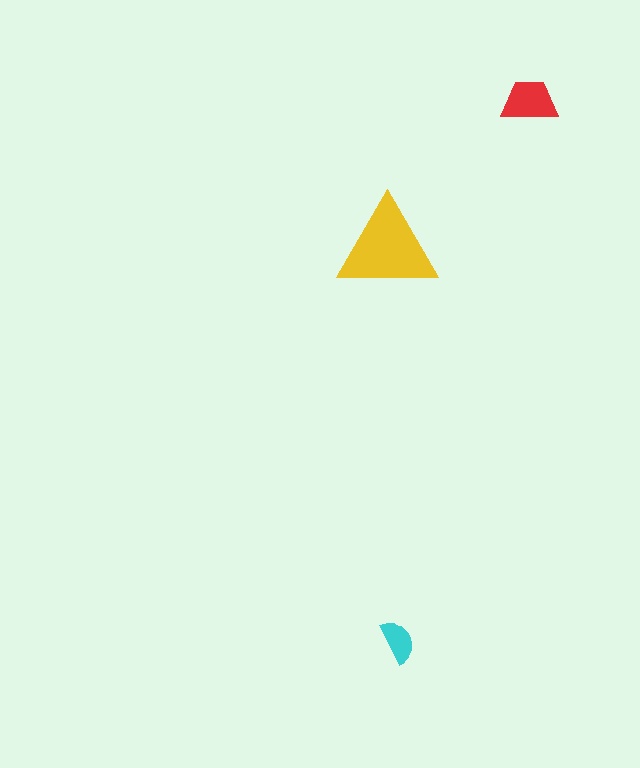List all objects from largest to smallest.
The yellow triangle, the red trapezoid, the cyan semicircle.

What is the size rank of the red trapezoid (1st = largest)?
2nd.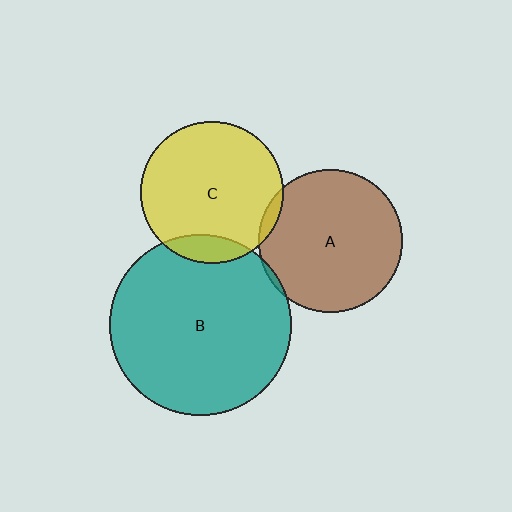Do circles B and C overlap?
Yes.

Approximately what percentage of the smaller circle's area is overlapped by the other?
Approximately 10%.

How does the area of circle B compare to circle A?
Approximately 1.6 times.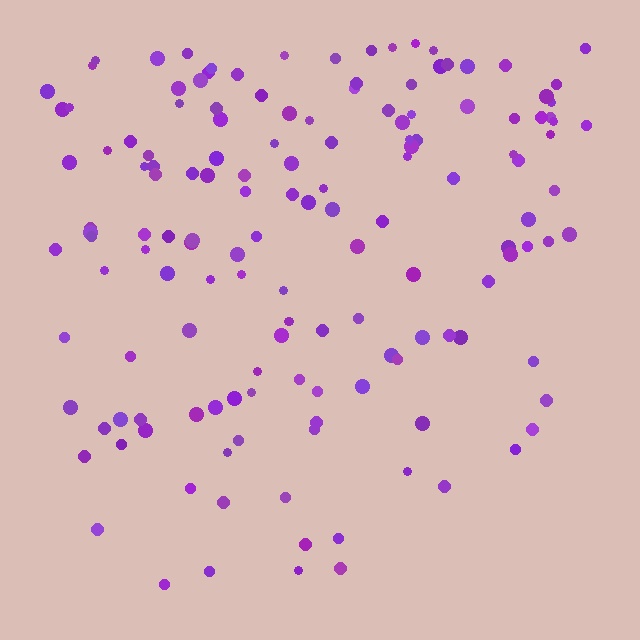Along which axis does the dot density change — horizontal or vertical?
Vertical.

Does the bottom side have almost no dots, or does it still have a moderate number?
Still a moderate number, just noticeably fewer than the top.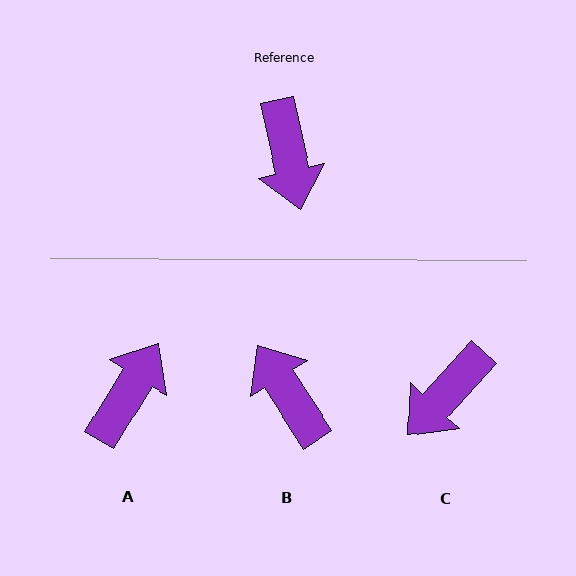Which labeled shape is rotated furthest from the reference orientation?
B, about 160 degrees away.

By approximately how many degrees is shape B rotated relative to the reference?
Approximately 160 degrees clockwise.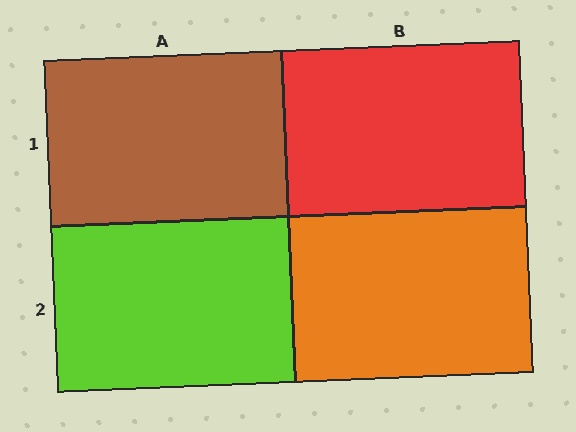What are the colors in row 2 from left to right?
Lime, orange.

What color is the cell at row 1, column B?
Red.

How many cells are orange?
1 cell is orange.